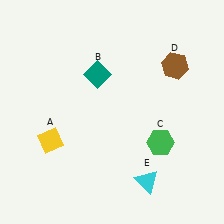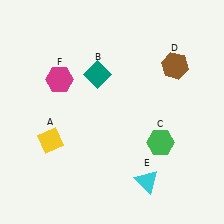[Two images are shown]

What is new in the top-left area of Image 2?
A magenta hexagon (F) was added in the top-left area of Image 2.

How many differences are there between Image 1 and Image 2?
There is 1 difference between the two images.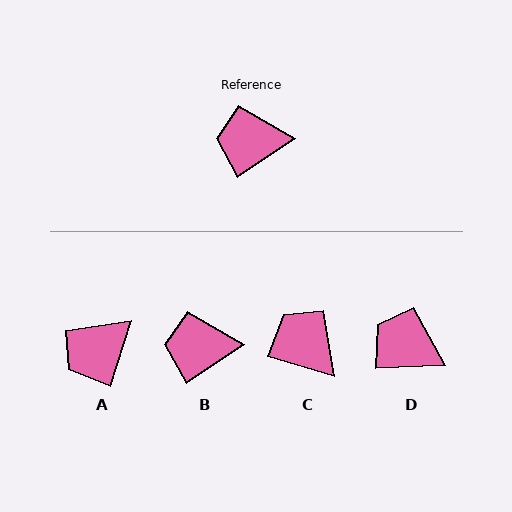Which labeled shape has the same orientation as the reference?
B.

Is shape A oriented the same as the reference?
No, it is off by about 39 degrees.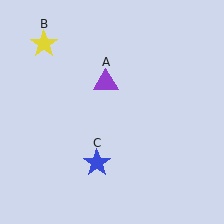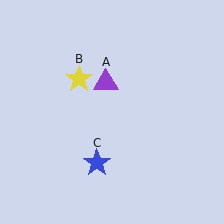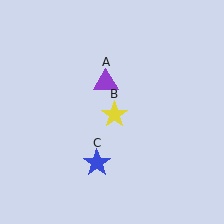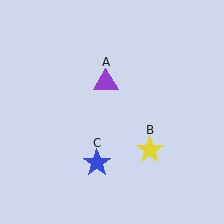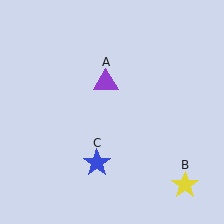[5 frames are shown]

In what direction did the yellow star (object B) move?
The yellow star (object B) moved down and to the right.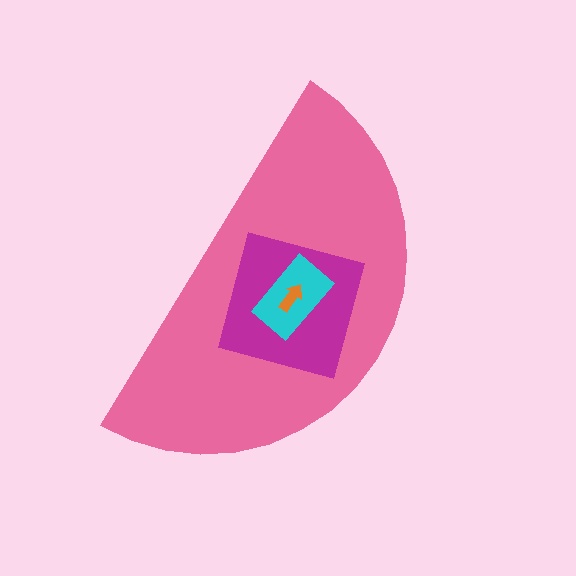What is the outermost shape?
The pink semicircle.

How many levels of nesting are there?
4.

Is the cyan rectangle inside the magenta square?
Yes.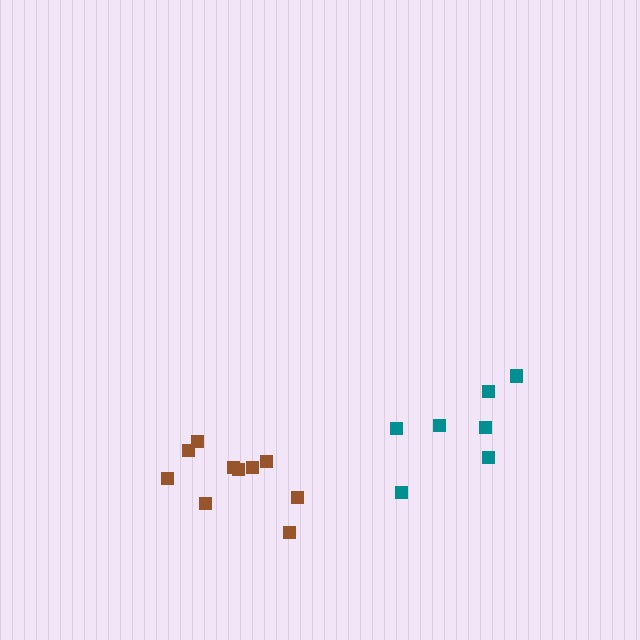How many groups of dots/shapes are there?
There are 2 groups.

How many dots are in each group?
Group 1: 10 dots, Group 2: 7 dots (17 total).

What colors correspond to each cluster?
The clusters are colored: brown, teal.